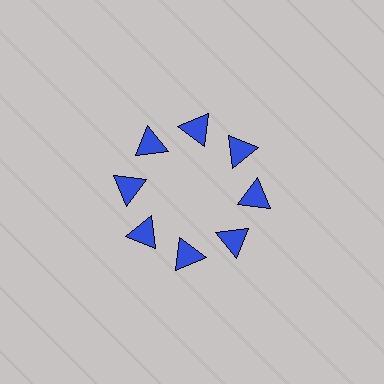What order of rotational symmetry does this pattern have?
This pattern has 8-fold rotational symmetry.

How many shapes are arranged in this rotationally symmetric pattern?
There are 8 shapes, arranged in 8 groups of 1.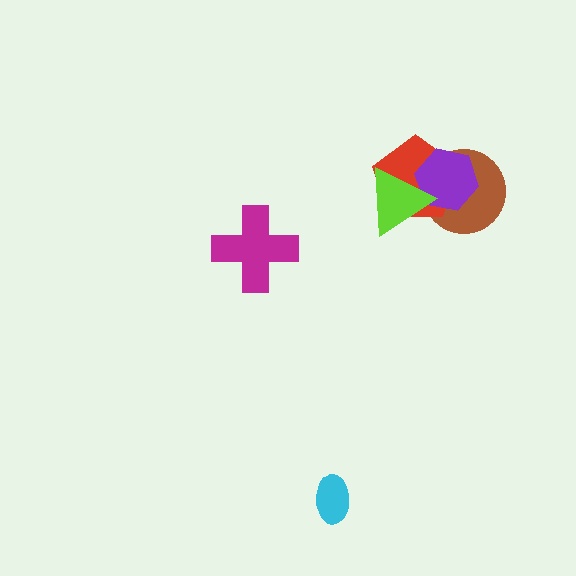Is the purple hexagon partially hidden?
Yes, it is partially covered by another shape.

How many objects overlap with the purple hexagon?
3 objects overlap with the purple hexagon.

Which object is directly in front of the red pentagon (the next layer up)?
The purple hexagon is directly in front of the red pentagon.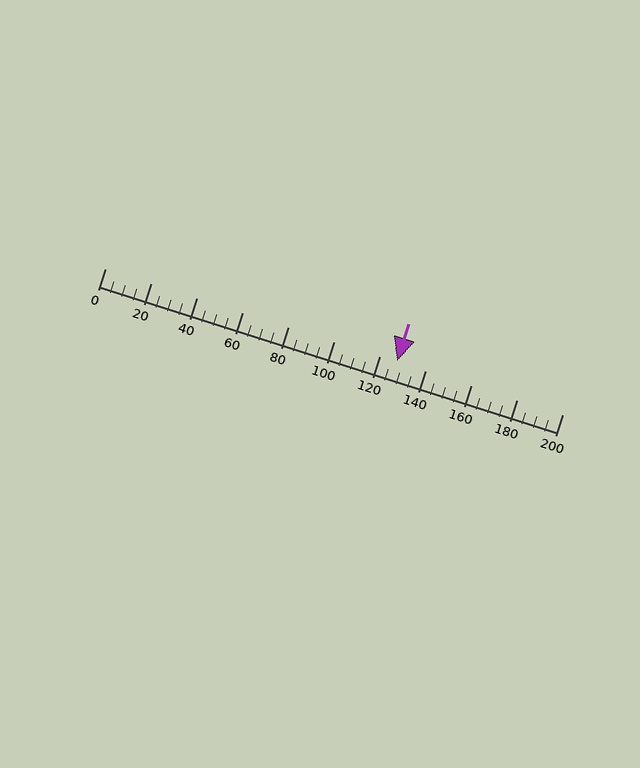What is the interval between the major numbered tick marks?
The major tick marks are spaced 20 units apart.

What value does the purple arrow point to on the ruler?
The purple arrow points to approximately 128.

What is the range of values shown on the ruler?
The ruler shows values from 0 to 200.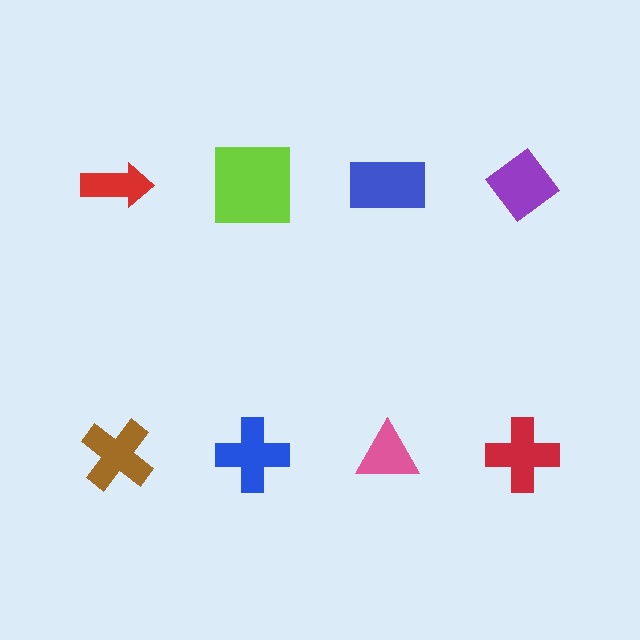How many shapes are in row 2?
4 shapes.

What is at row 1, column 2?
A lime square.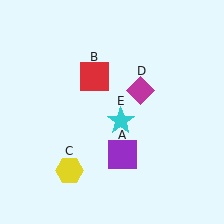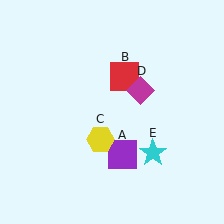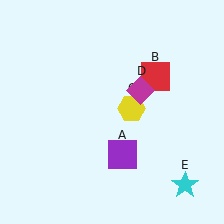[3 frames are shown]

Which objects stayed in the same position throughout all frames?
Purple square (object A) and magenta diamond (object D) remained stationary.